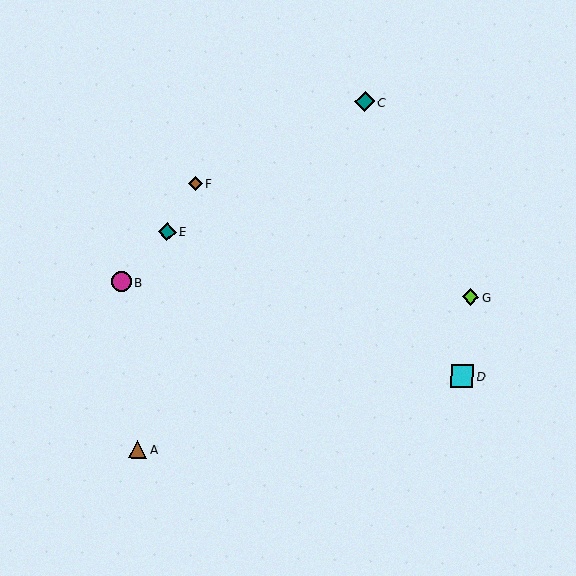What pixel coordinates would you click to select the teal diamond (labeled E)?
Click at (167, 232) to select the teal diamond E.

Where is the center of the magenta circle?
The center of the magenta circle is at (122, 282).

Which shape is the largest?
The cyan square (labeled D) is the largest.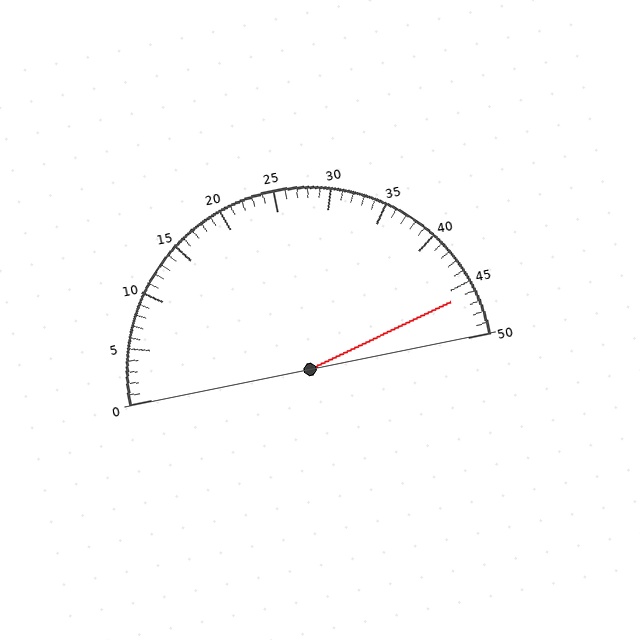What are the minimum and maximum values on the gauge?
The gauge ranges from 0 to 50.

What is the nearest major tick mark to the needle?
The nearest major tick mark is 45.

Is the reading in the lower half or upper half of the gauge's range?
The reading is in the upper half of the range (0 to 50).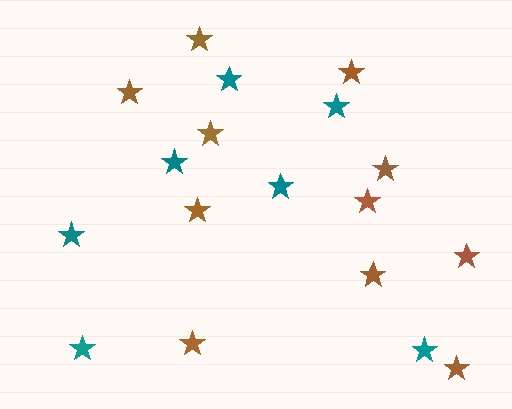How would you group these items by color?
There are 2 groups: one group of teal stars (7) and one group of brown stars (11).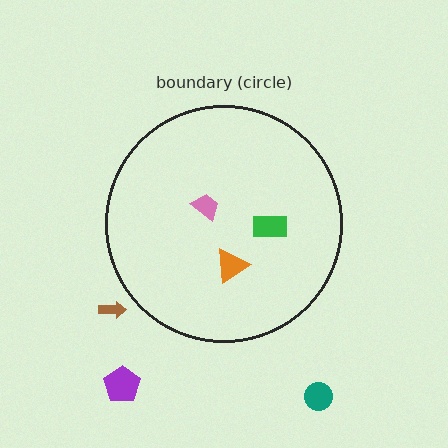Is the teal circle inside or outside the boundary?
Outside.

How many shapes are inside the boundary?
3 inside, 3 outside.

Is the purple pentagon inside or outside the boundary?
Outside.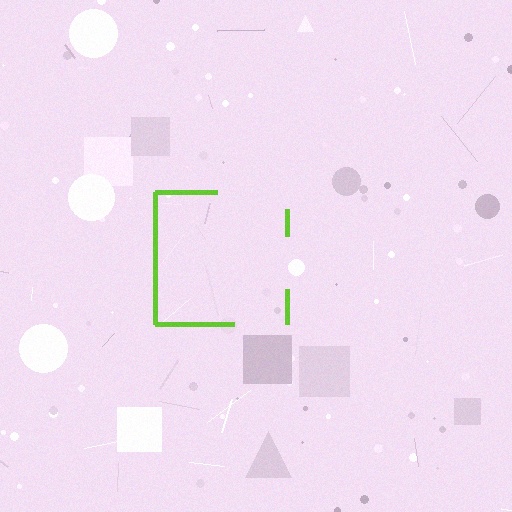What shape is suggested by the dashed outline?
The dashed outline suggests a square.